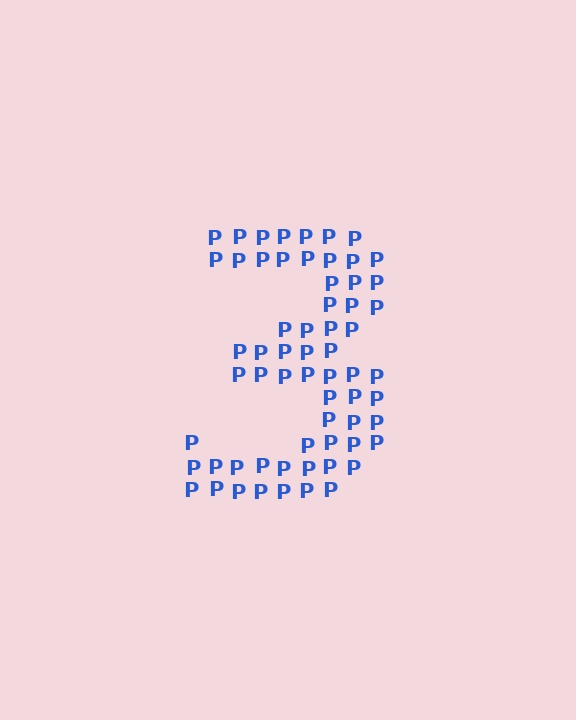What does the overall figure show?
The overall figure shows the digit 3.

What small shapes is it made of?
It is made of small letter P's.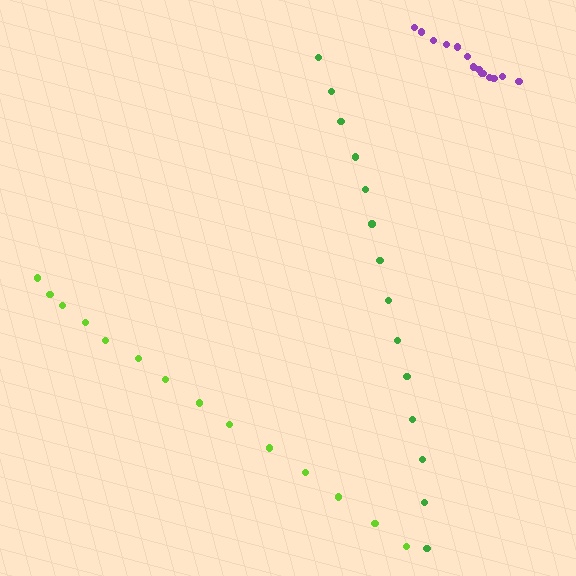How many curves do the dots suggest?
There are 3 distinct paths.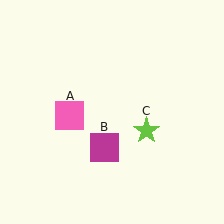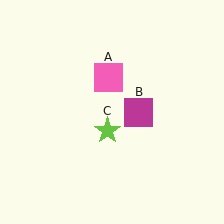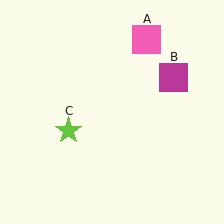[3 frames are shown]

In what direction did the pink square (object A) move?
The pink square (object A) moved up and to the right.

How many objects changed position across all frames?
3 objects changed position: pink square (object A), magenta square (object B), lime star (object C).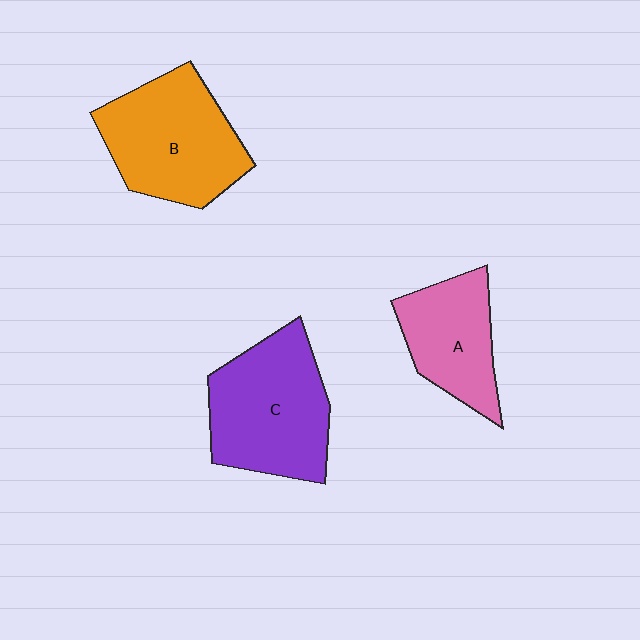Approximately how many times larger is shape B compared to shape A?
Approximately 1.4 times.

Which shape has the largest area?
Shape C (purple).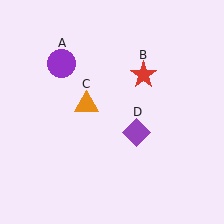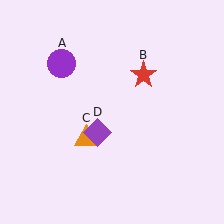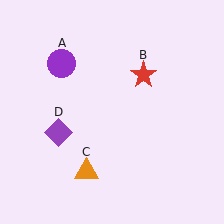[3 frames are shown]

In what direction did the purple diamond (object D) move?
The purple diamond (object D) moved left.